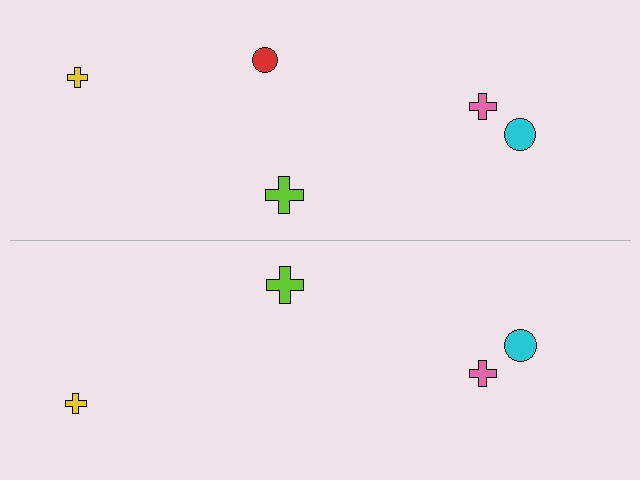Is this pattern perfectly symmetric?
No, the pattern is not perfectly symmetric. A red circle is missing from the bottom side.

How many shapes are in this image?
There are 9 shapes in this image.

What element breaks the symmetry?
A red circle is missing from the bottom side.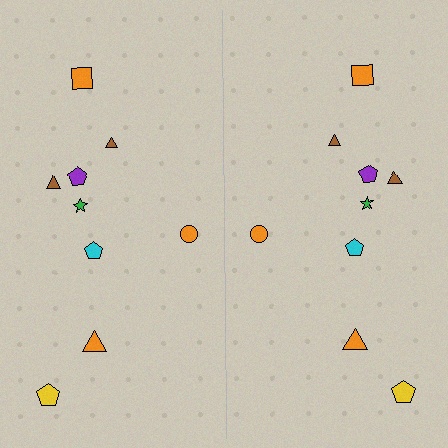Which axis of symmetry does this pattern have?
The pattern has a vertical axis of symmetry running through the center of the image.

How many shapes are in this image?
There are 18 shapes in this image.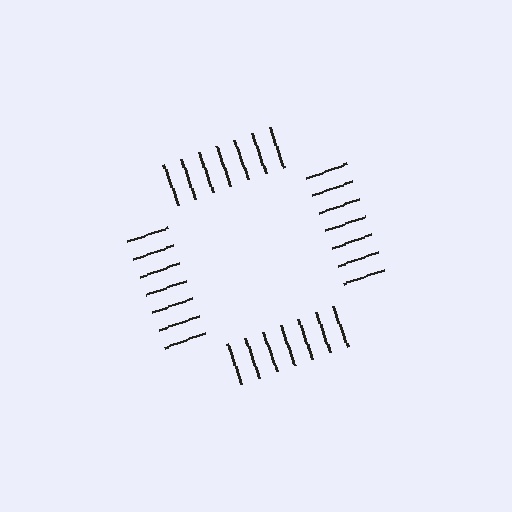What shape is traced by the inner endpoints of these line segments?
An illusory square — the line segments terminate on its edges but no continuous stroke is drawn.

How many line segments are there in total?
28 — 7 along each of the 4 edges.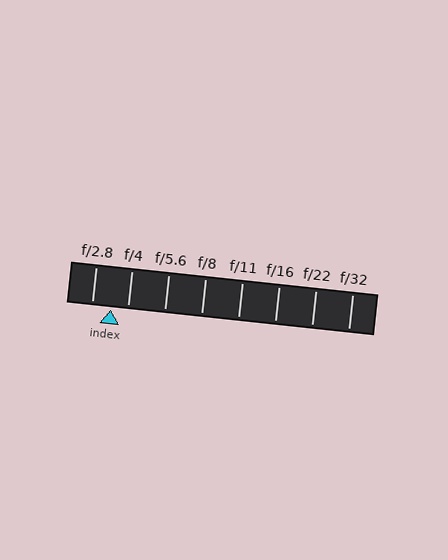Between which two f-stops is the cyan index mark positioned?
The index mark is between f/2.8 and f/4.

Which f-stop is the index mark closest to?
The index mark is closest to f/4.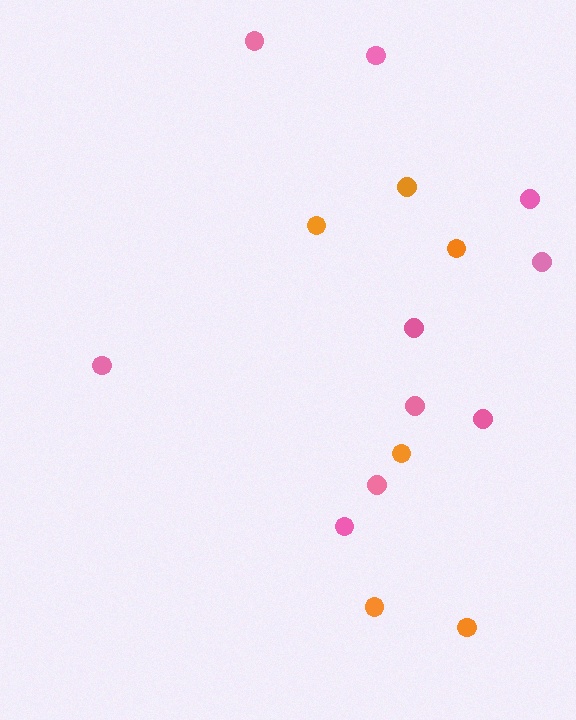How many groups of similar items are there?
There are 2 groups: one group of orange circles (6) and one group of pink circles (10).